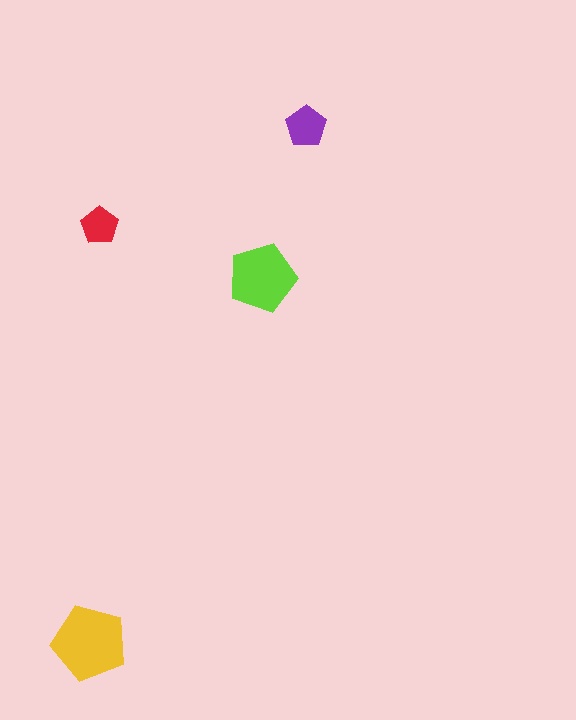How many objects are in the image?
There are 4 objects in the image.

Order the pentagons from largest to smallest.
the yellow one, the lime one, the purple one, the red one.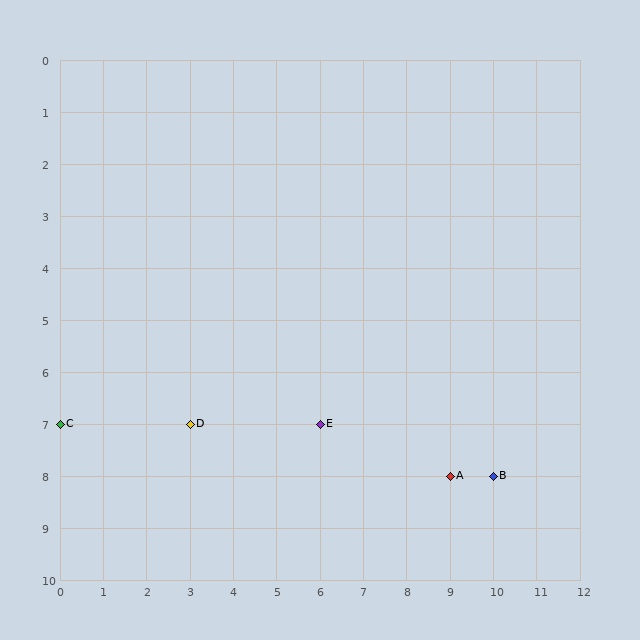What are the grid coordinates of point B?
Point B is at grid coordinates (10, 8).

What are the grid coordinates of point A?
Point A is at grid coordinates (9, 8).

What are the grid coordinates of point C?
Point C is at grid coordinates (0, 7).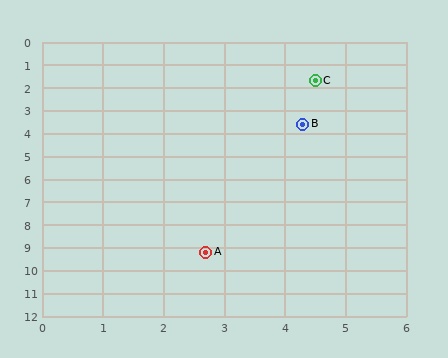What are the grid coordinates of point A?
Point A is at approximately (2.7, 9.2).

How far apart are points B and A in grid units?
Points B and A are about 5.8 grid units apart.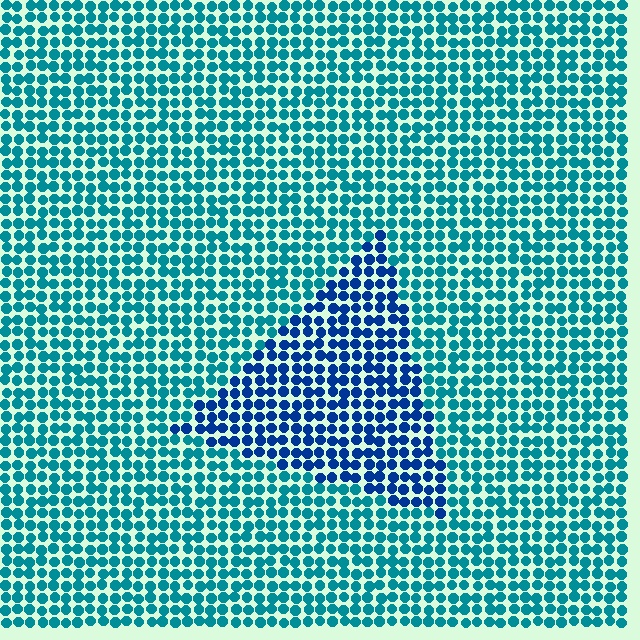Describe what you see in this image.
The image is filled with small teal elements in a uniform arrangement. A triangle-shaped region is visible where the elements are tinted to a slightly different hue, forming a subtle color boundary.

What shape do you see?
I see a triangle.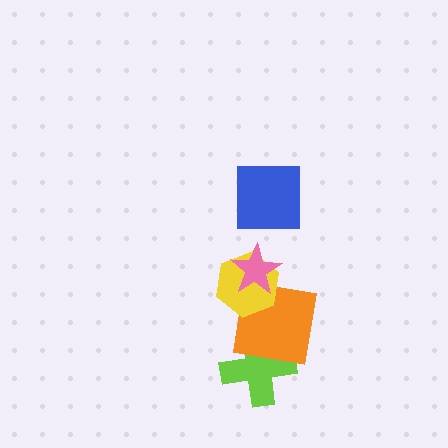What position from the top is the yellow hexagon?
The yellow hexagon is 3rd from the top.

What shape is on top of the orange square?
The yellow hexagon is on top of the orange square.